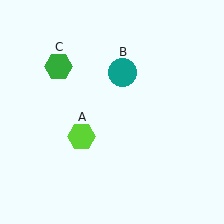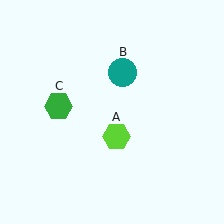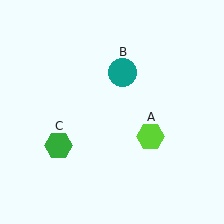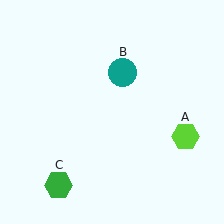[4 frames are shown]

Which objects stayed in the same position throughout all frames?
Teal circle (object B) remained stationary.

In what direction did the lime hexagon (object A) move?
The lime hexagon (object A) moved right.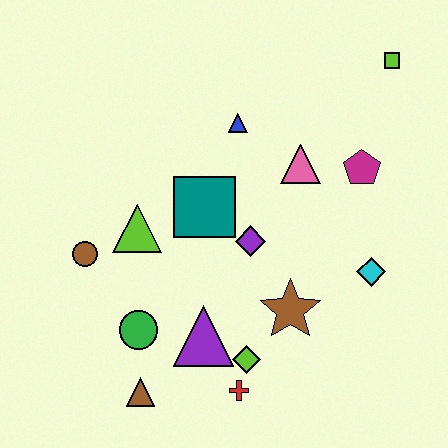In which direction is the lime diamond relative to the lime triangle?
The lime diamond is below the lime triangle.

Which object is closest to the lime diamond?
The red cross is closest to the lime diamond.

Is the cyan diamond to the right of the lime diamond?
Yes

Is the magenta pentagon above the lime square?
No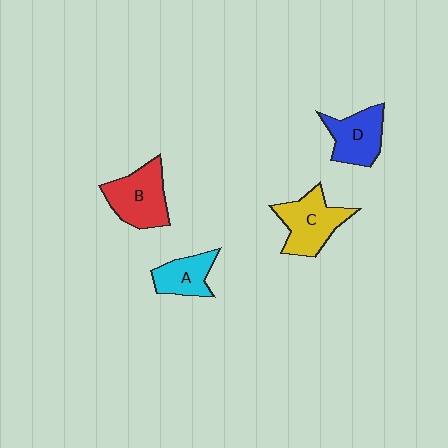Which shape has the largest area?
Shape B (red).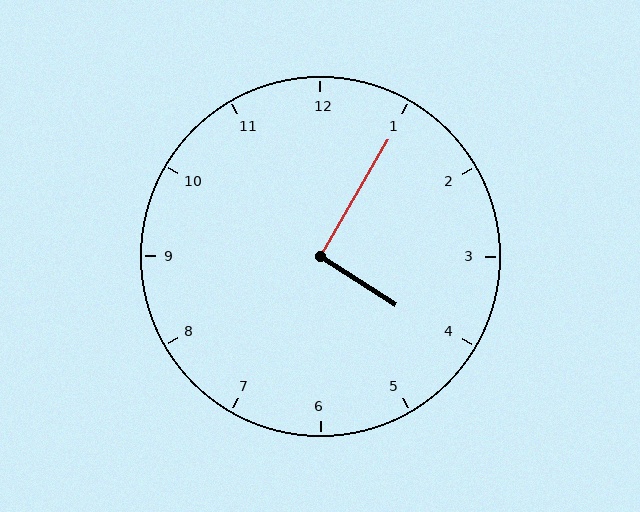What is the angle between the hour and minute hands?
Approximately 92 degrees.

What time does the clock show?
4:05.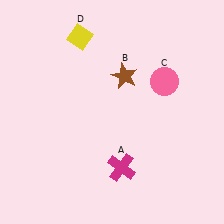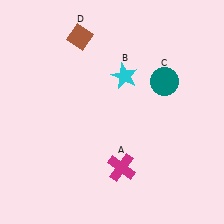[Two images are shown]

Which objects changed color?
B changed from brown to cyan. C changed from pink to teal. D changed from yellow to brown.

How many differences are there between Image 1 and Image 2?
There are 3 differences between the two images.